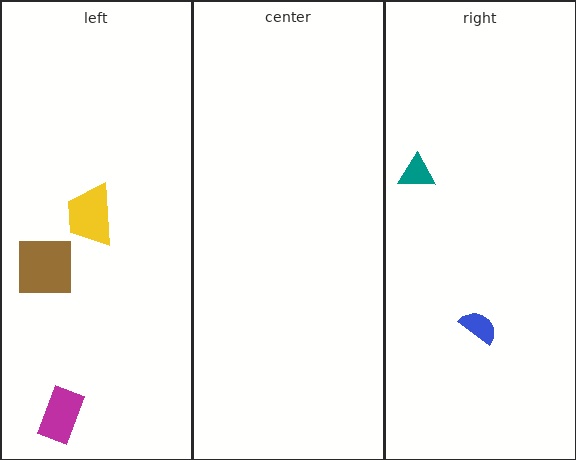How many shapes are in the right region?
2.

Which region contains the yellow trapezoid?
The left region.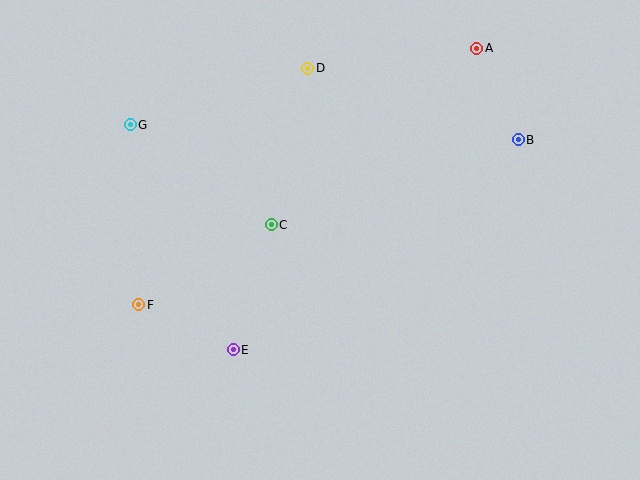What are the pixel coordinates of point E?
Point E is at (233, 350).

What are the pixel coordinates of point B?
Point B is at (518, 140).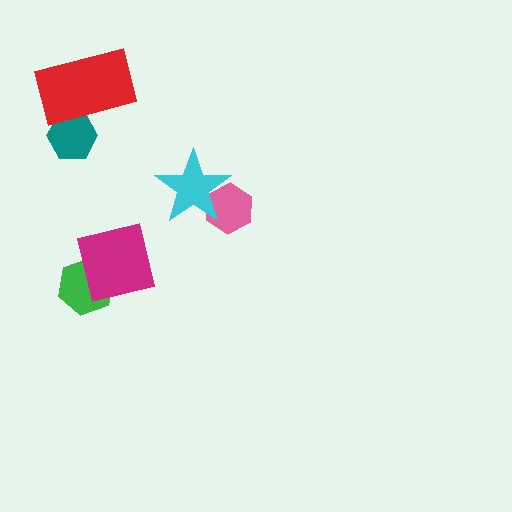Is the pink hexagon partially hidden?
Yes, it is partially covered by another shape.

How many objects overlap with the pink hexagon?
1 object overlaps with the pink hexagon.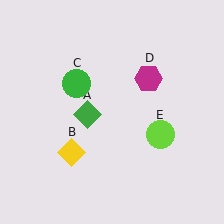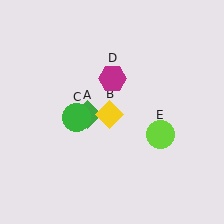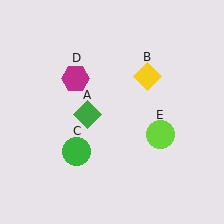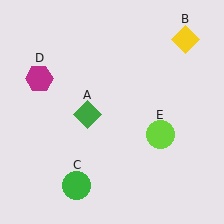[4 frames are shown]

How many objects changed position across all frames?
3 objects changed position: yellow diamond (object B), green circle (object C), magenta hexagon (object D).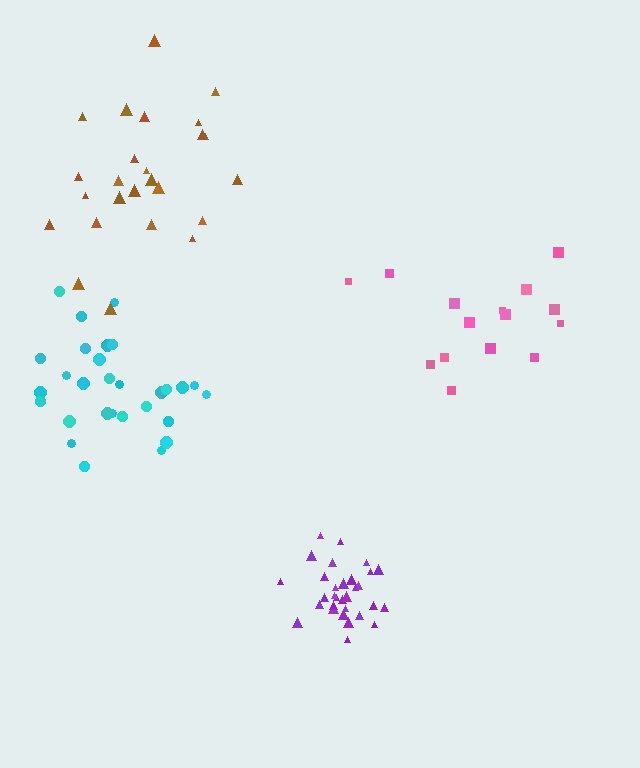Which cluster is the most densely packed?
Purple.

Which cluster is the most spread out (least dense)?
Brown.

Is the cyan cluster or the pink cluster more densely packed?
Cyan.